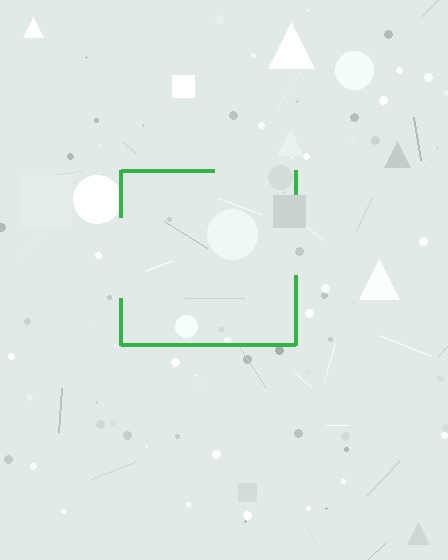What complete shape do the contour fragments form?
The contour fragments form a square.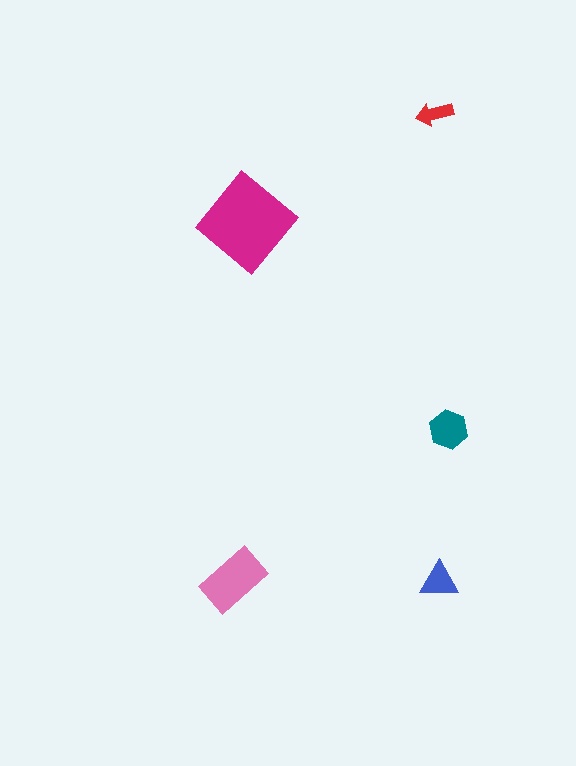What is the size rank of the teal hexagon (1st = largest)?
3rd.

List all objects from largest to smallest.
The magenta diamond, the pink rectangle, the teal hexagon, the blue triangle, the red arrow.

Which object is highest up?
The red arrow is topmost.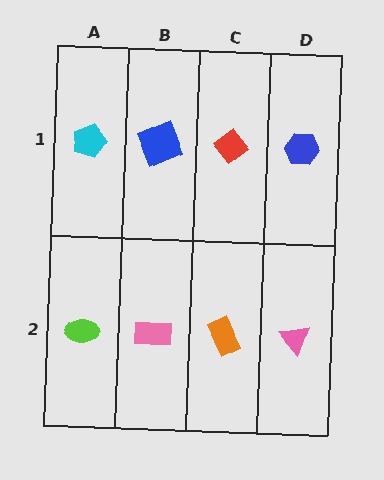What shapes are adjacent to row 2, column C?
A red diamond (row 1, column C), a pink rectangle (row 2, column B), a pink triangle (row 2, column D).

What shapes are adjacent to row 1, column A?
A lime ellipse (row 2, column A), a blue square (row 1, column B).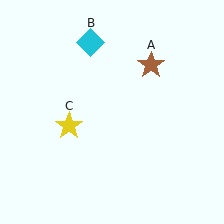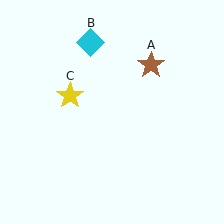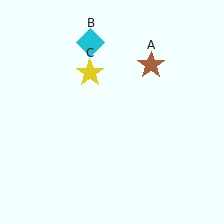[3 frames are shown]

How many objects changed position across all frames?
1 object changed position: yellow star (object C).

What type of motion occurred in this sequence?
The yellow star (object C) rotated clockwise around the center of the scene.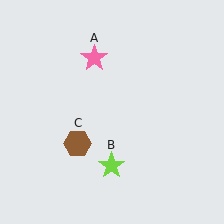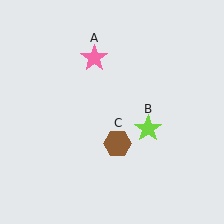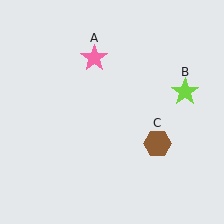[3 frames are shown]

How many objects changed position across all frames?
2 objects changed position: lime star (object B), brown hexagon (object C).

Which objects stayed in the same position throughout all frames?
Pink star (object A) remained stationary.